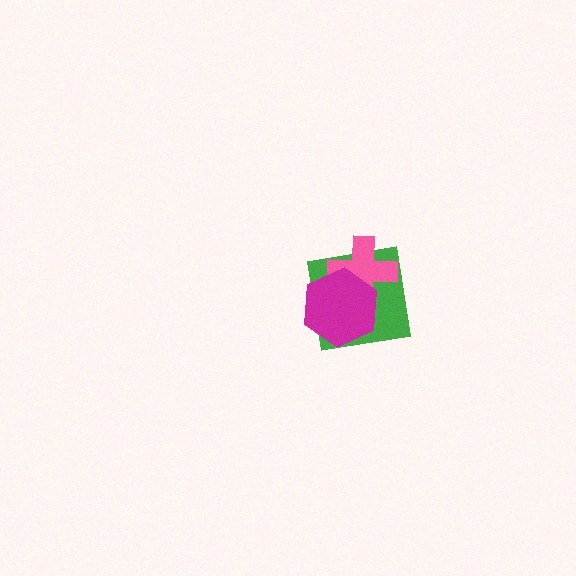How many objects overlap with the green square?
2 objects overlap with the green square.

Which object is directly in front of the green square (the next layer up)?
The pink cross is directly in front of the green square.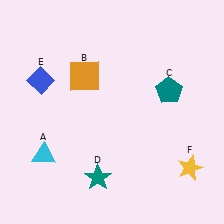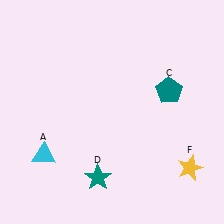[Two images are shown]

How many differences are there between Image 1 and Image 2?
There are 2 differences between the two images.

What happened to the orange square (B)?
The orange square (B) was removed in Image 2. It was in the top-left area of Image 1.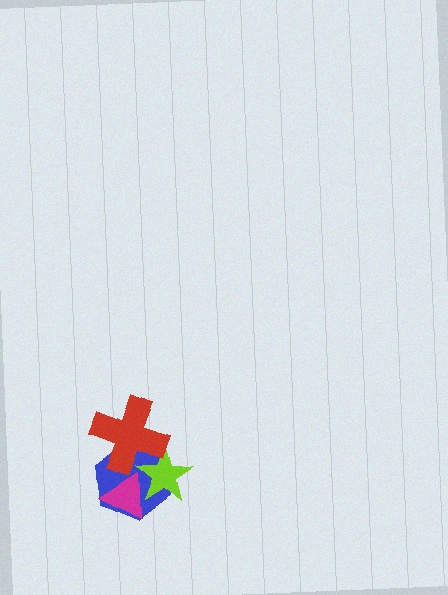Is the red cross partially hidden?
No, no other shape covers it.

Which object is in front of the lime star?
The red cross is in front of the lime star.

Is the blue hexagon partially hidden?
Yes, it is partially covered by another shape.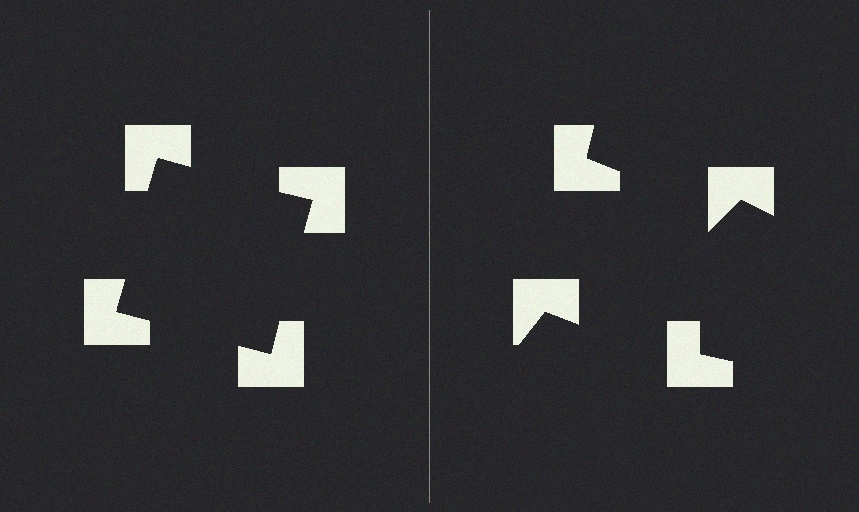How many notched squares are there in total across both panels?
8 — 4 on each side.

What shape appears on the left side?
An illusory square.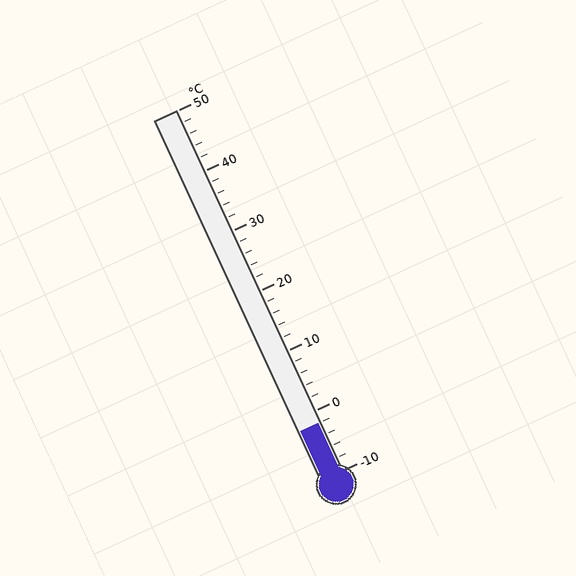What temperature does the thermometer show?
The thermometer shows approximately -2°C.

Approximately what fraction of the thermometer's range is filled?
The thermometer is filled to approximately 15% of its range.